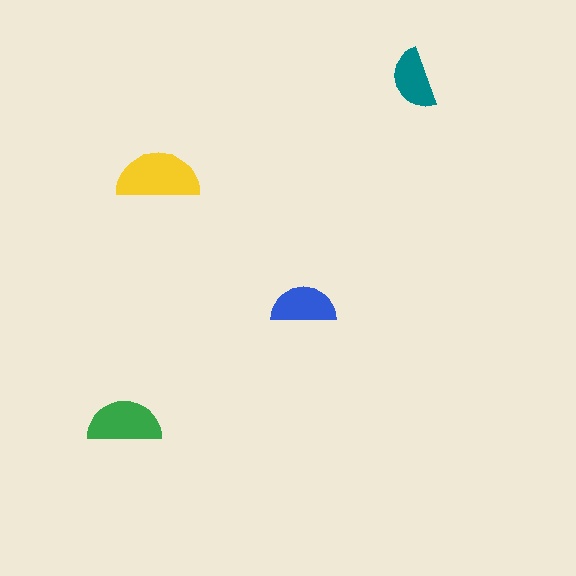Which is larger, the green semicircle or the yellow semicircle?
The yellow one.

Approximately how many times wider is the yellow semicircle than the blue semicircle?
About 1.5 times wider.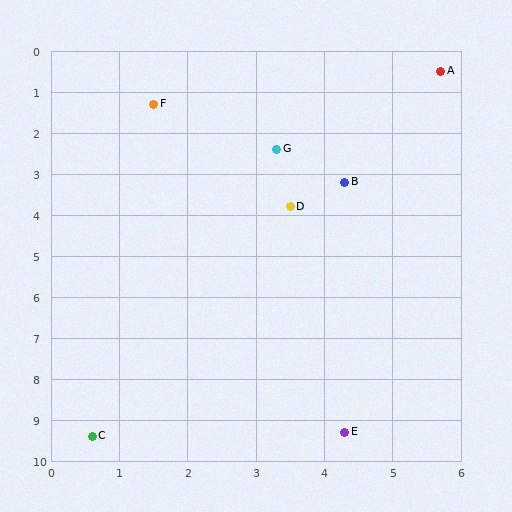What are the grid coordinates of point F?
Point F is at approximately (1.5, 1.3).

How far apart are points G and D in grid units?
Points G and D are about 1.4 grid units apart.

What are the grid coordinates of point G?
Point G is at approximately (3.3, 2.4).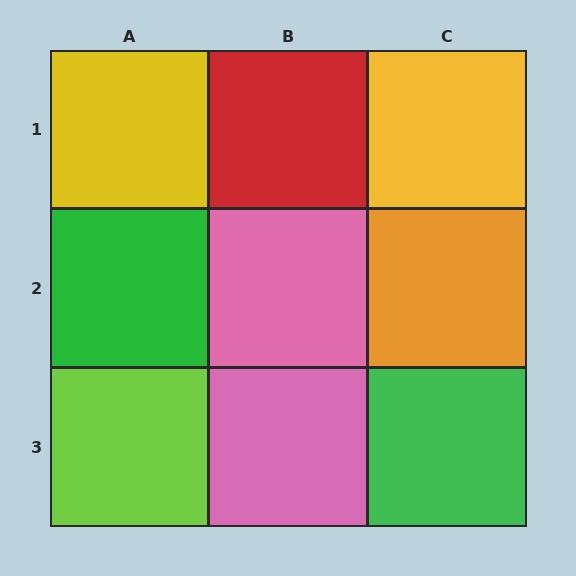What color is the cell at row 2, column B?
Pink.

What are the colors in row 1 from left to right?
Yellow, red, yellow.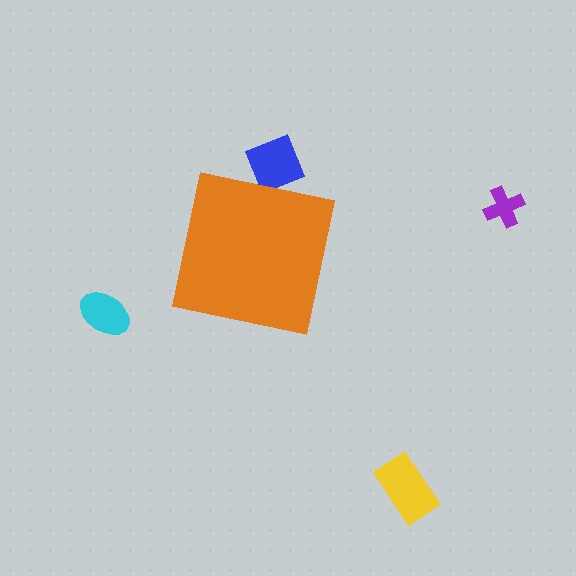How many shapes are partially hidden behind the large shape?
1 shape is partially hidden.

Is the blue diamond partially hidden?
Yes, the blue diamond is partially hidden behind the orange square.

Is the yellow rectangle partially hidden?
No, the yellow rectangle is fully visible.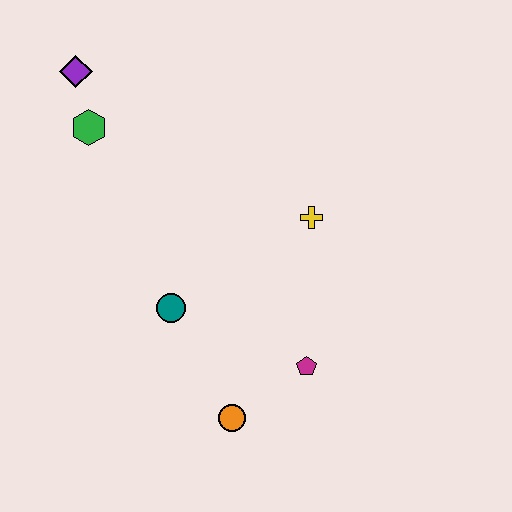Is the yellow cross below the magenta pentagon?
No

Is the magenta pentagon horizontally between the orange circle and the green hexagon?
No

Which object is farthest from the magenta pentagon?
The purple diamond is farthest from the magenta pentagon.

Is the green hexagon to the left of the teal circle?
Yes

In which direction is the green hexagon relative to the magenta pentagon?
The green hexagon is above the magenta pentagon.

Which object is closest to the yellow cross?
The magenta pentagon is closest to the yellow cross.